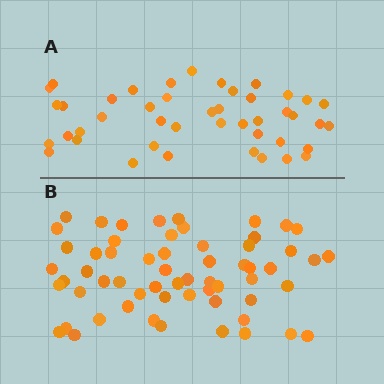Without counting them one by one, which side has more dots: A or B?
Region B (the bottom region) has more dots.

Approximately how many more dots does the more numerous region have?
Region B has approximately 15 more dots than region A.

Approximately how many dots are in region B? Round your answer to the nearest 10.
About 60 dots.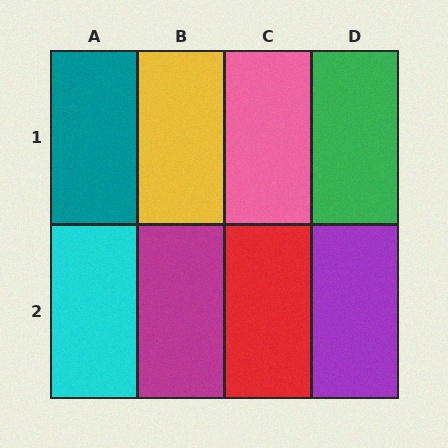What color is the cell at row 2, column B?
Magenta.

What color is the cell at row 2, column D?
Purple.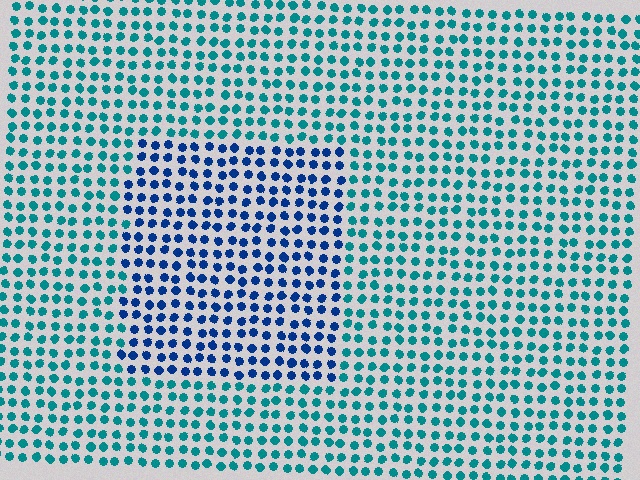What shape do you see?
I see a rectangle.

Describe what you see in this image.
The image is filled with small teal elements in a uniform arrangement. A rectangle-shaped region is visible where the elements are tinted to a slightly different hue, forming a subtle color boundary.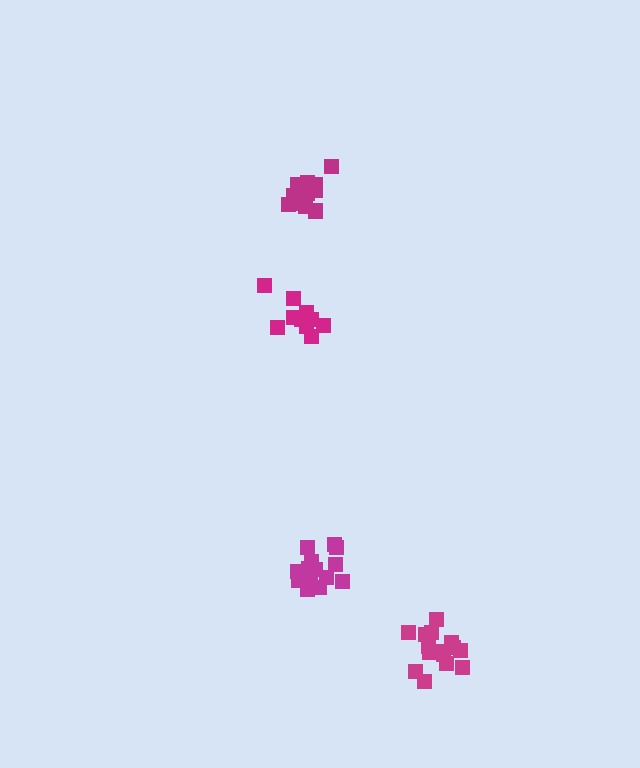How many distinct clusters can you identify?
There are 4 distinct clusters.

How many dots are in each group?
Group 1: 16 dots, Group 2: 13 dots, Group 3: 10 dots, Group 4: 16 dots (55 total).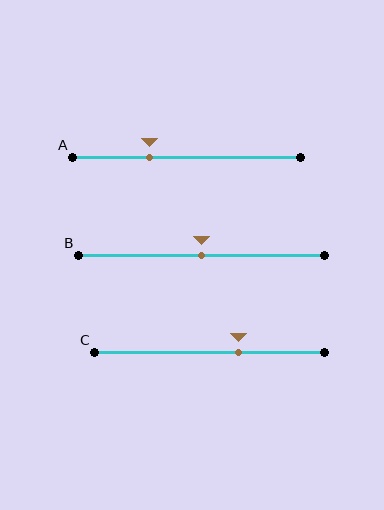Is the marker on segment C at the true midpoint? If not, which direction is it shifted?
No, the marker on segment C is shifted to the right by about 13% of the segment length.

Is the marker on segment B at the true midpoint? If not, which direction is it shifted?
Yes, the marker on segment B is at the true midpoint.